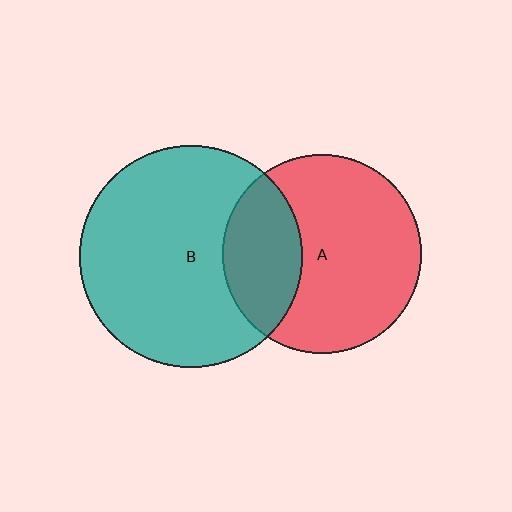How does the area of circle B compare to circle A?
Approximately 1.2 times.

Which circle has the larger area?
Circle B (teal).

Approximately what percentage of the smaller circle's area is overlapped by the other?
Approximately 30%.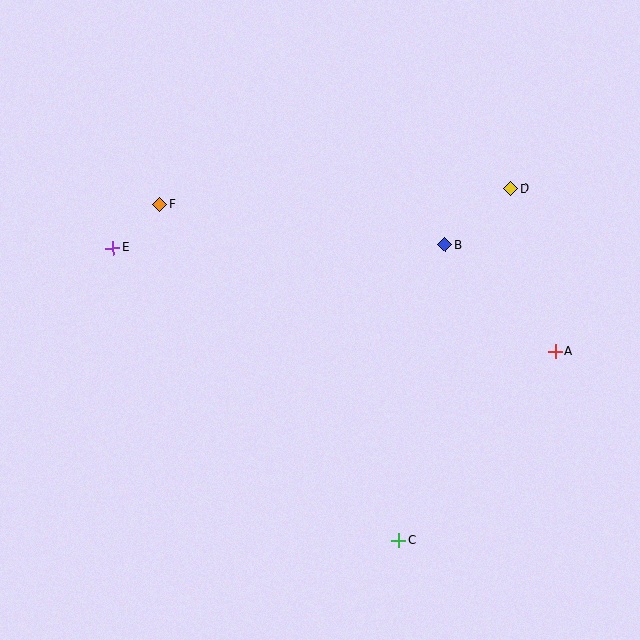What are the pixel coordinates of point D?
Point D is at (511, 188).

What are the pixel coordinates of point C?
Point C is at (398, 541).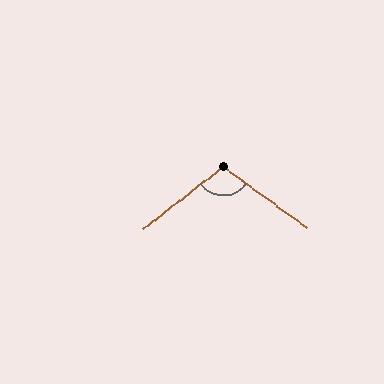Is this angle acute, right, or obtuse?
It is obtuse.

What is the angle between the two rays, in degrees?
Approximately 106 degrees.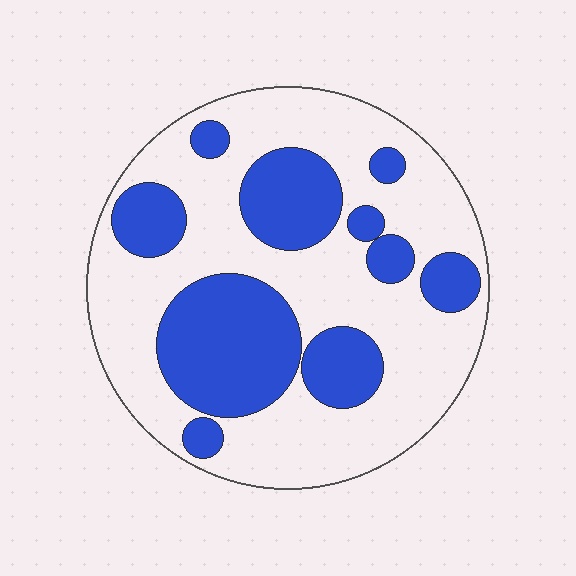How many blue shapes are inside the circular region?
10.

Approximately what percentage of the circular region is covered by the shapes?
Approximately 35%.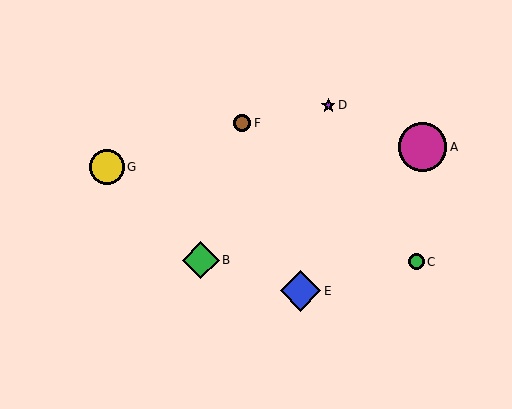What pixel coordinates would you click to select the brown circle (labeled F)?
Click at (242, 123) to select the brown circle F.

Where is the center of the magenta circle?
The center of the magenta circle is at (423, 147).